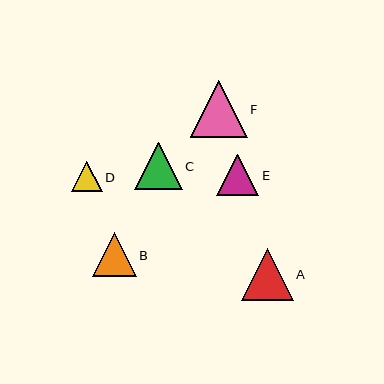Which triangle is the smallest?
Triangle D is the smallest with a size of approximately 31 pixels.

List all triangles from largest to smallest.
From largest to smallest: F, A, C, B, E, D.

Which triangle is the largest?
Triangle F is the largest with a size of approximately 57 pixels.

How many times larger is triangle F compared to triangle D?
Triangle F is approximately 1.9 times the size of triangle D.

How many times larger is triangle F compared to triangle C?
Triangle F is approximately 1.2 times the size of triangle C.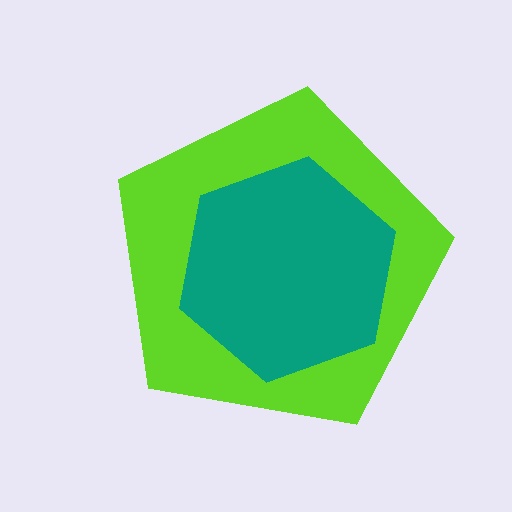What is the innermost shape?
The teal hexagon.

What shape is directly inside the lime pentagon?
The teal hexagon.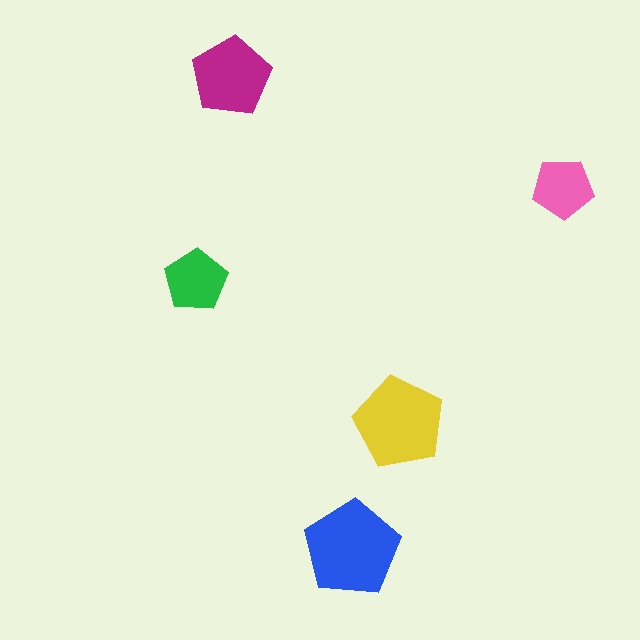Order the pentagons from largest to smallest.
the blue one, the yellow one, the magenta one, the green one, the pink one.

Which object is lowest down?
The blue pentagon is bottommost.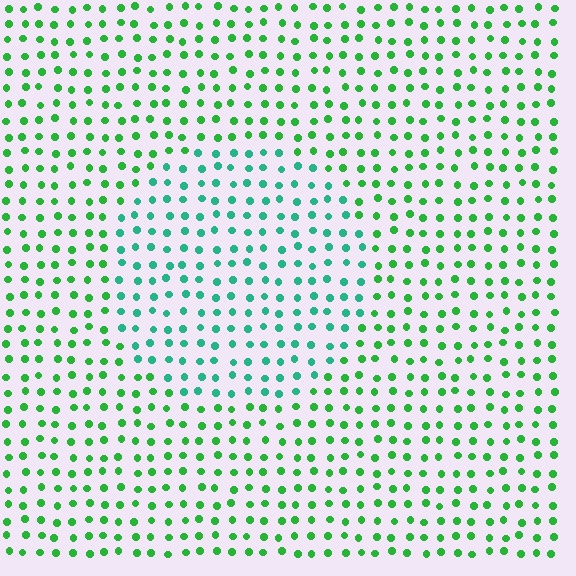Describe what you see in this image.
The image is filled with small green elements in a uniform arrangement. A circle-shaped region is visible where the elements are tinted to a slightly different hue, forming a subtle color boundary.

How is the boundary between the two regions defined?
The boundary is defined purely by a slight shift in hue (about 35 degrees). Spacing, size, and orientation are identical on both sides.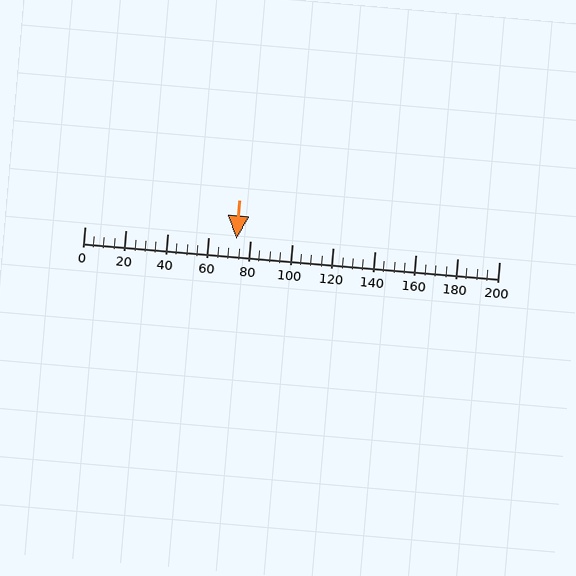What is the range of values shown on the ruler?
The ruler shows values from 0 to 200.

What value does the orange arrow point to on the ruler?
The orange arrow points to approximately 73.